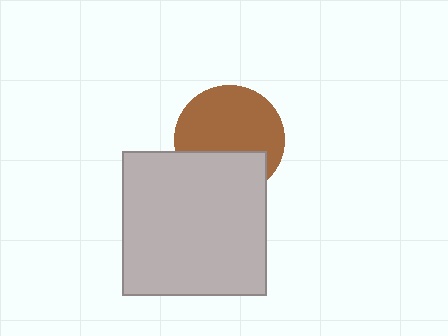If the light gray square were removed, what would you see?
You would see the complete brown circle.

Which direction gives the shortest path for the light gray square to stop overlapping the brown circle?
Moving down gives the shortest separation.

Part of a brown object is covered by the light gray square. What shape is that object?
It is a circle.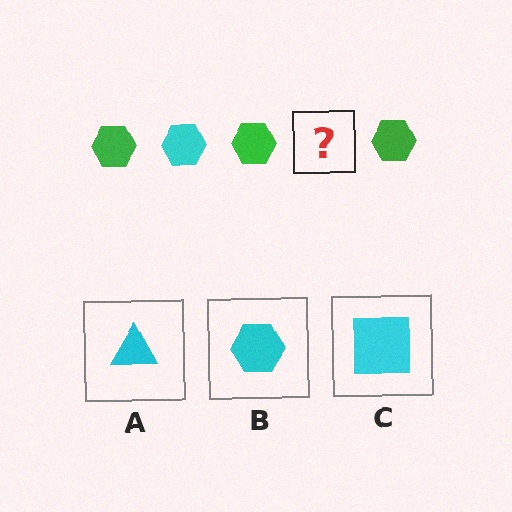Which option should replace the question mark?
Option B.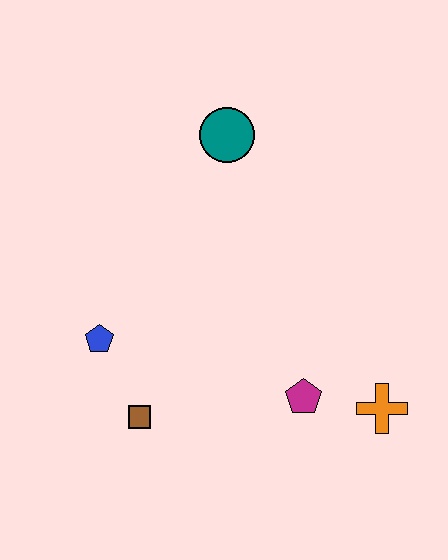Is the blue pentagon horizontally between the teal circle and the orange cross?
No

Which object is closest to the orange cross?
The magenta pentagon is closest to the orange cross.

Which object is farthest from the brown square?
The teal circle is farthest from the brown square.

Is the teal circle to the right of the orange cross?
No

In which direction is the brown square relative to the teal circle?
The brown square is below the teal circle.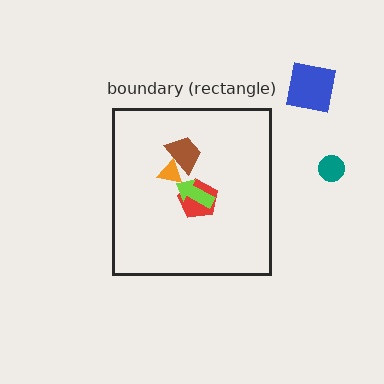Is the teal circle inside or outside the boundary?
Outside.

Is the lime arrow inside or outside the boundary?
Inside.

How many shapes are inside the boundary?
4 inside, 2 outside.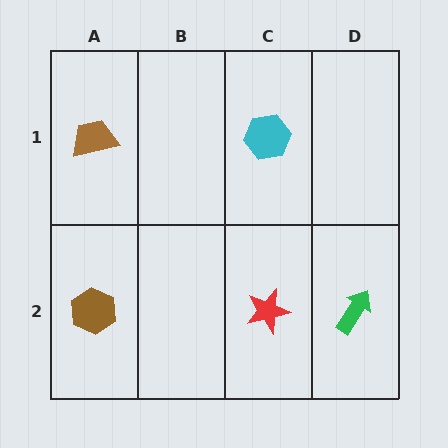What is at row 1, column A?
A brown trapezoid.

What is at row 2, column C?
A red star.